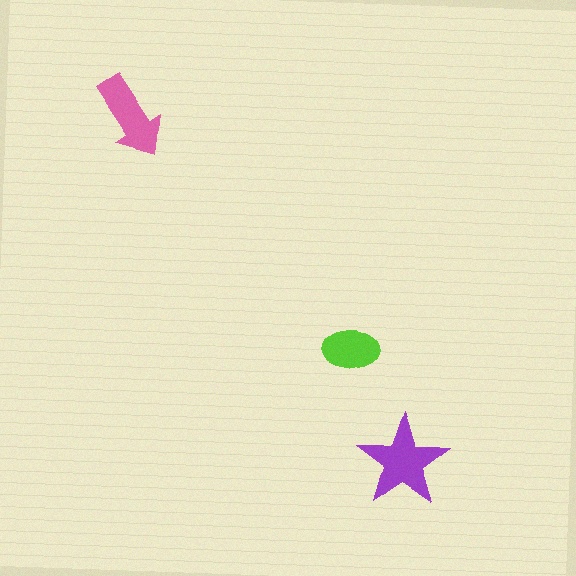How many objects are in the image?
There are 3 objects in the image.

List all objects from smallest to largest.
The lime ellipse, the pink arrow, the purple star.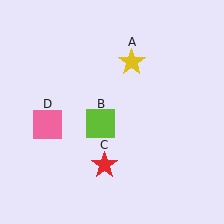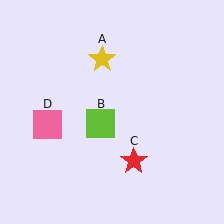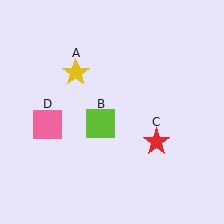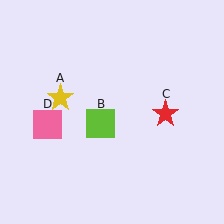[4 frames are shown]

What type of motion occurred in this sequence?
The yellow star (object A), red star (object C) rotated counterclockwise around the center of the scene.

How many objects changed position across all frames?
2 objects changed position: yellow star (object A), red star (object C).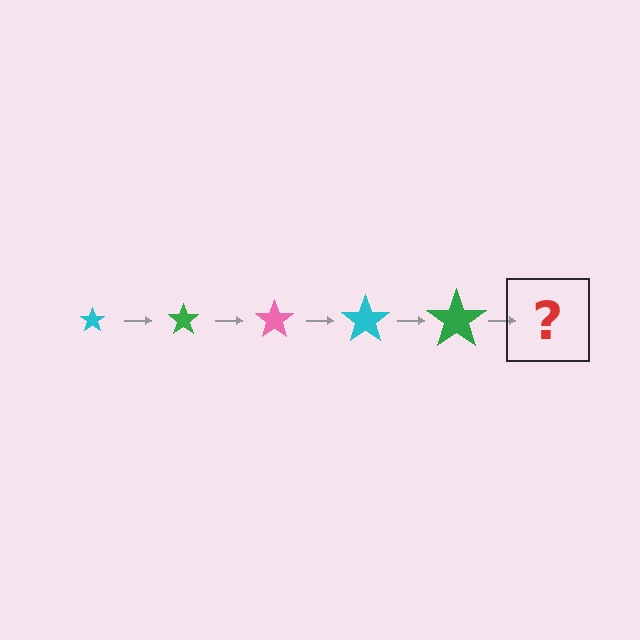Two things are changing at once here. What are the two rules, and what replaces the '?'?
The two rules are that the star grows larger each step and the color cycles through cyan, green, and pink. The '?' should be a pink star, larger than the previous one.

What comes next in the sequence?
The next element should be a pink star, larger than the previous one.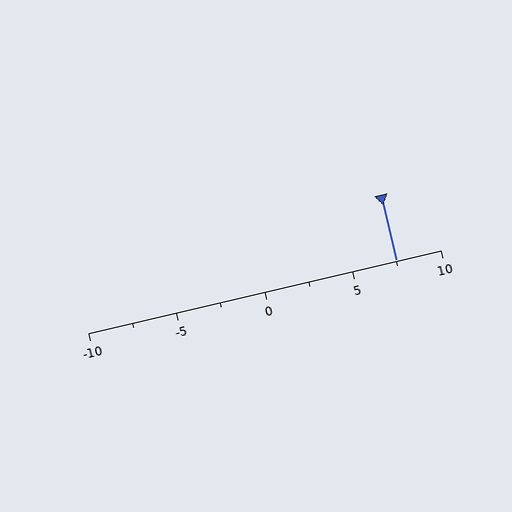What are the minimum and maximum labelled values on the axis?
The axis runs from -10 to 10.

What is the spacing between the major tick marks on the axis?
The major ticks are spaced 5 apart.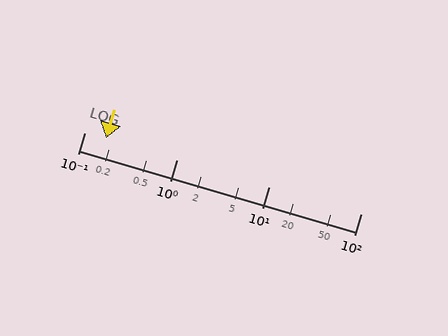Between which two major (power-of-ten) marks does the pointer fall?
The pointer is between 0.1 and 1.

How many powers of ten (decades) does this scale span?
The scale spans 3 decades, from 0.1 to 100.